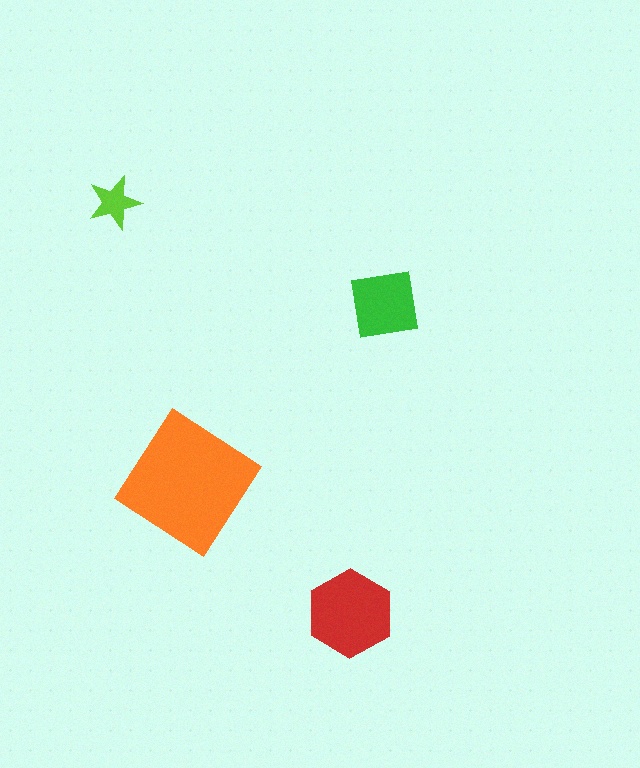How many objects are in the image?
There are 4 objects in the image.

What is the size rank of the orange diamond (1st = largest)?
1st.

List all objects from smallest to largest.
The lime star, the green square, the red hexagon, the orange diamond.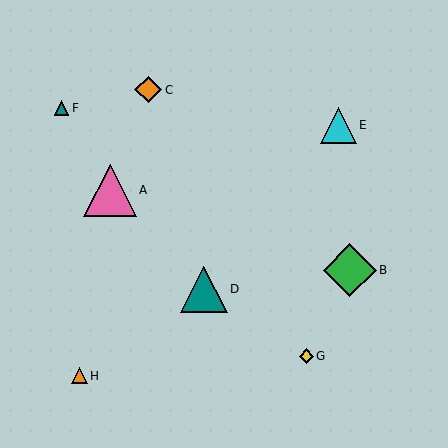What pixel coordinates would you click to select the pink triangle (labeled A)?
Click at (110, 190) to select the pink triangle A.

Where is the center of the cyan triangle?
The center of the cyan triangle is at (338, 125).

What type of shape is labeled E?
Shape E is a cyan triangle.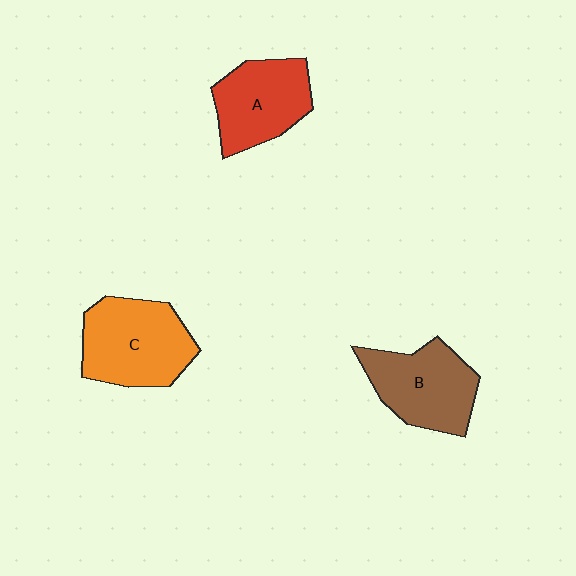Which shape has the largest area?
Shape C (orange).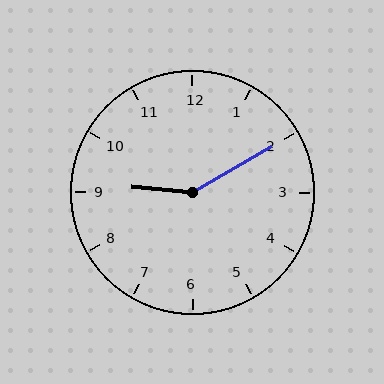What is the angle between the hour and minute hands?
Approximately 145 degrees.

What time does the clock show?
9:10.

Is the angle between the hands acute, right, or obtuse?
It is obtuse.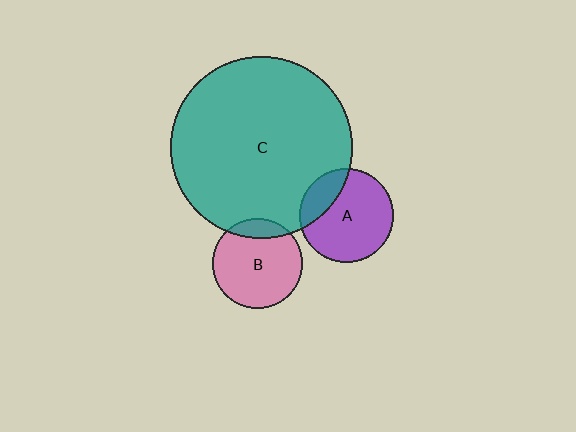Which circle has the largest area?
Circle C (teal).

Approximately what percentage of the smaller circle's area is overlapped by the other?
Approximately 15%.